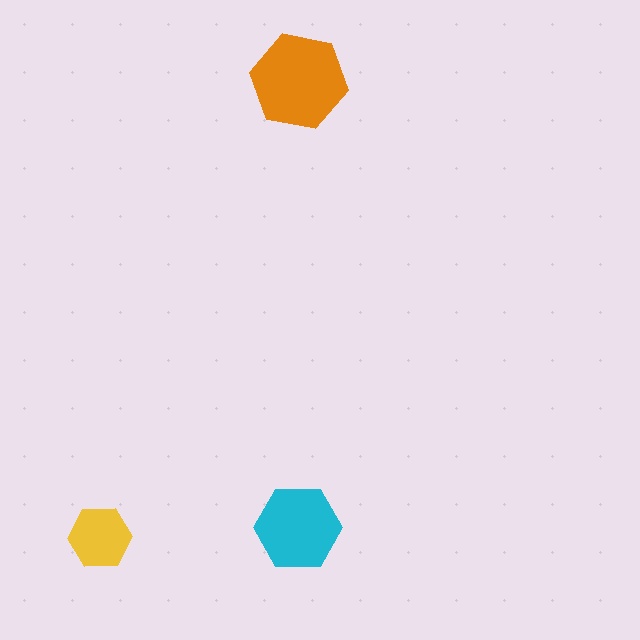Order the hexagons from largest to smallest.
the orange one, the cyan one, the yellow one.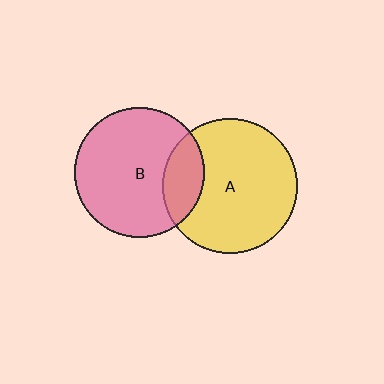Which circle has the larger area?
Circle A (yellow).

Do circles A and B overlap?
Yes.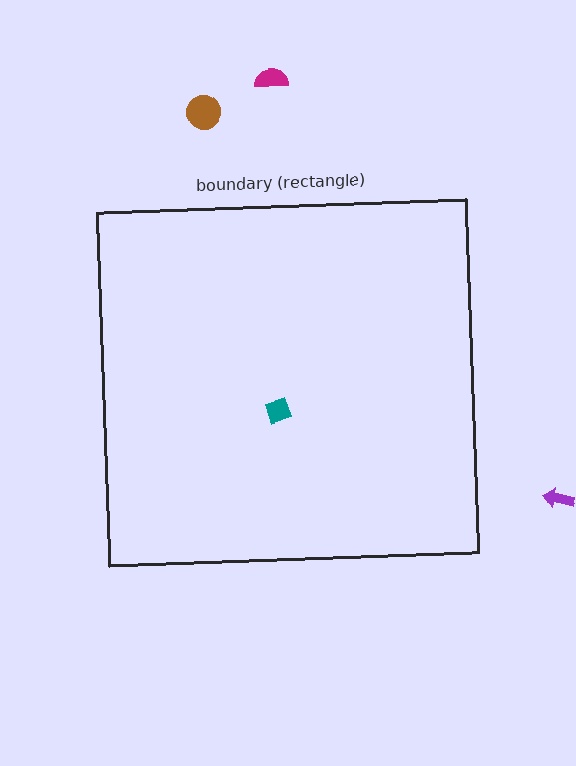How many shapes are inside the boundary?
1 inside, 3 outside.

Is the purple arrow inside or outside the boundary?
Outside.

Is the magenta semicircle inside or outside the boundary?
Outside.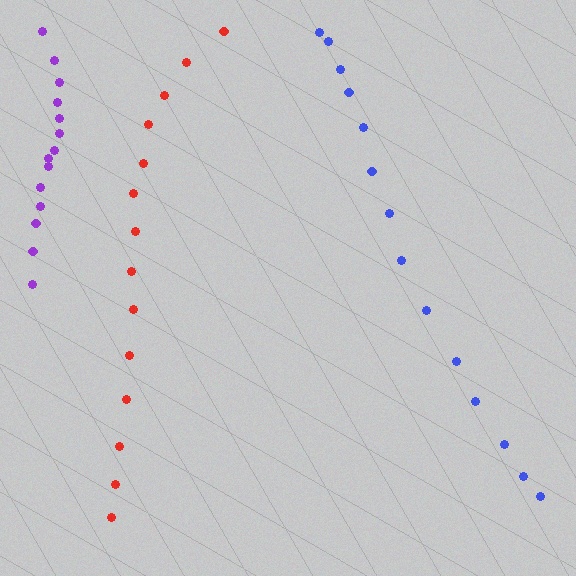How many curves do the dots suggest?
There are 3 distinct paths.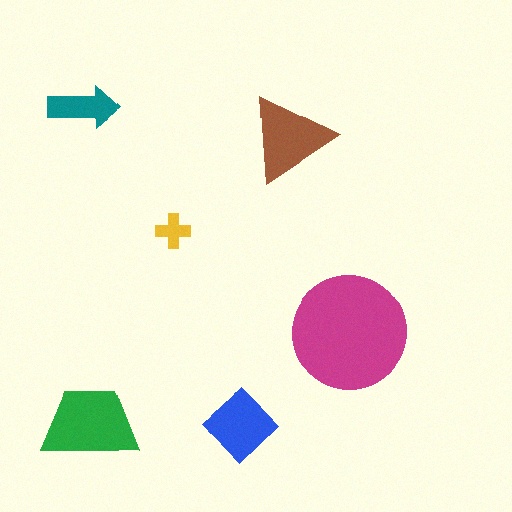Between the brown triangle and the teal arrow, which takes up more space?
The brown triangle.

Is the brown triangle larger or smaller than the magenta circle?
Smaller.